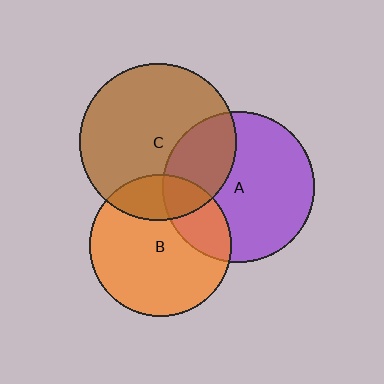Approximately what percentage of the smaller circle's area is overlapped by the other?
Approximately 20%.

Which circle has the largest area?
Circle C (brown).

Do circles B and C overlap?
Yes.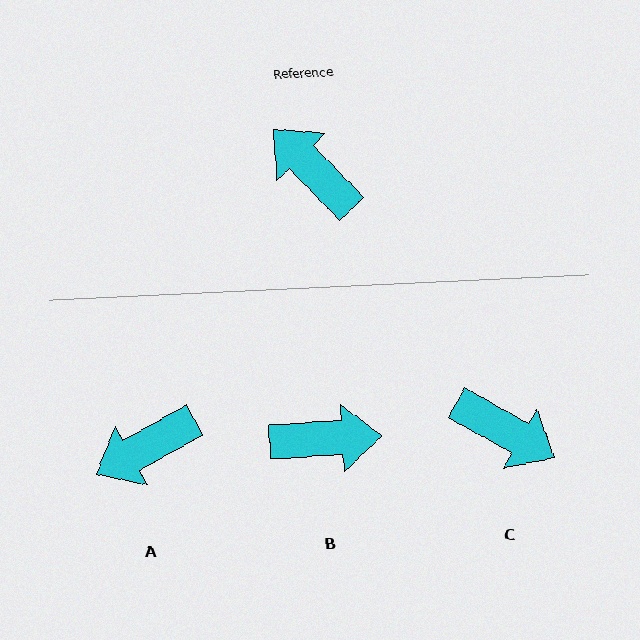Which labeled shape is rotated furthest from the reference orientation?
C, about 164 degrees away.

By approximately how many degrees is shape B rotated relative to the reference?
Approximately 131 degrees clockwise.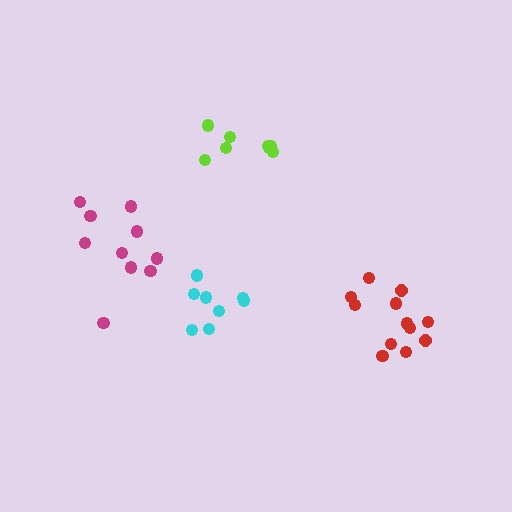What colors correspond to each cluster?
The clusters are colored: lime, cyan, magenta, red.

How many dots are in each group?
Group 1: 8 dots, Group 2: 8 dots, Group 3: 10 dots, Group 4: 12 dots (38 total).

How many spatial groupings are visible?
There are 4 spatial groupings.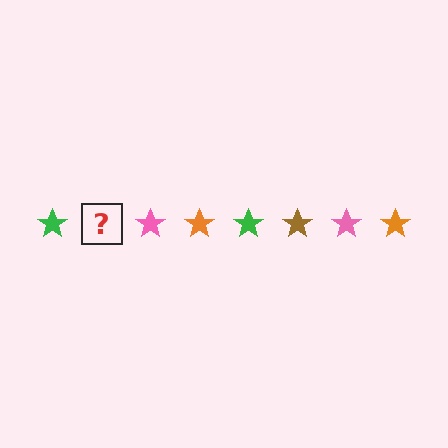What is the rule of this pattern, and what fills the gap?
The rule is that the pattern cycles through green, brown, pink, orange stars. The gap should be filled with a brown star.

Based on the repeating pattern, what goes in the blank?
The blank should be a brown star.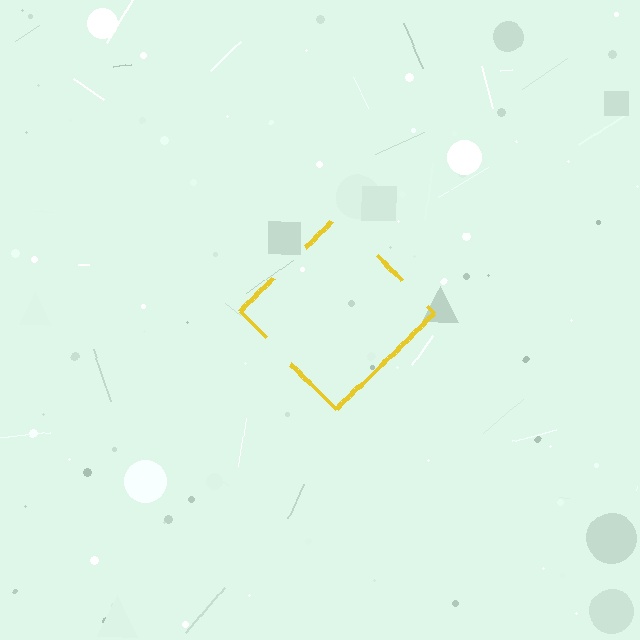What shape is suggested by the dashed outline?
The dashed outline suggests a diamond.